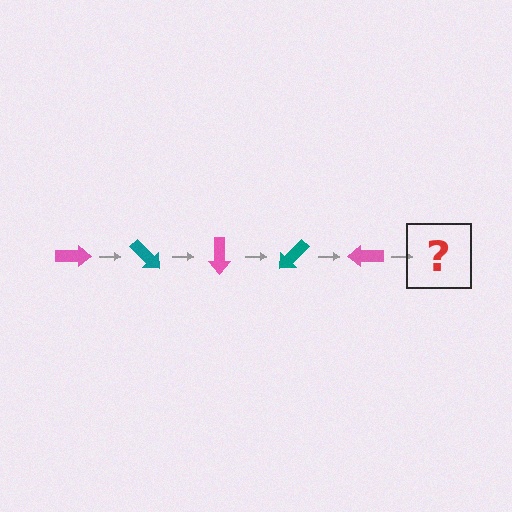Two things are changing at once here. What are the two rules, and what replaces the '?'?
The two rules are that it rotates 45 degrees each step and the color cycles through pink and teal. The '?' should be a teal arrow, rotated 225 degrees from the start.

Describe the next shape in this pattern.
It should be a teal arrow, rotated 225 degrees from the start.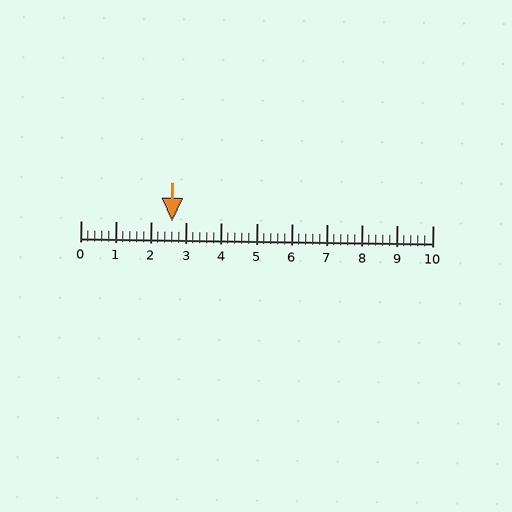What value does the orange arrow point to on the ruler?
The orange arrow points to approximately 2.6.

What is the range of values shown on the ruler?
The ruler shows values from 0 to 10.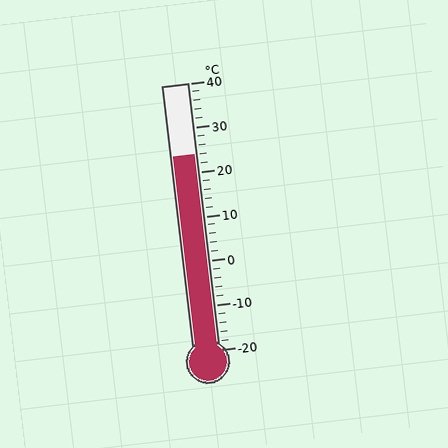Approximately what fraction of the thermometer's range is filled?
The thermometer is filled to approximately 75% of its range.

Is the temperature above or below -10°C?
The temperature is above -10°C.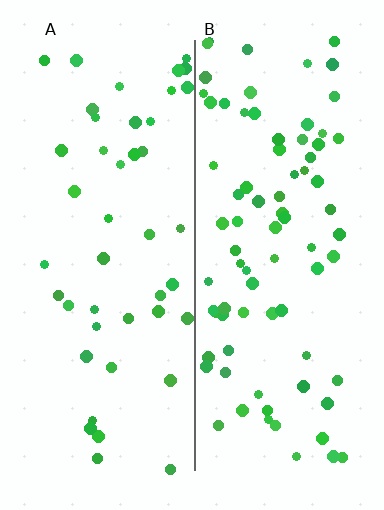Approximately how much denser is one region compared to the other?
Approximately 1.8× — region B over region A.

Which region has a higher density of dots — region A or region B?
B (the right).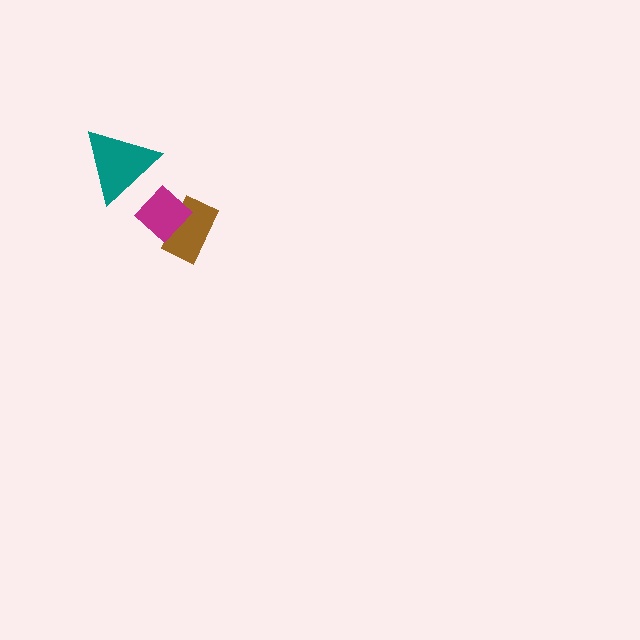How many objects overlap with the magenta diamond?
1 object overlaps with the magenta diamond.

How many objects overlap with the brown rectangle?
1 object overlaps with the brown rectangle.